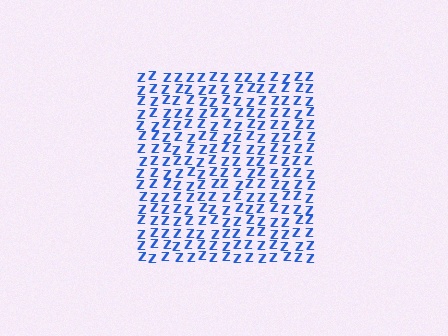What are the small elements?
The small elements are letter Z's.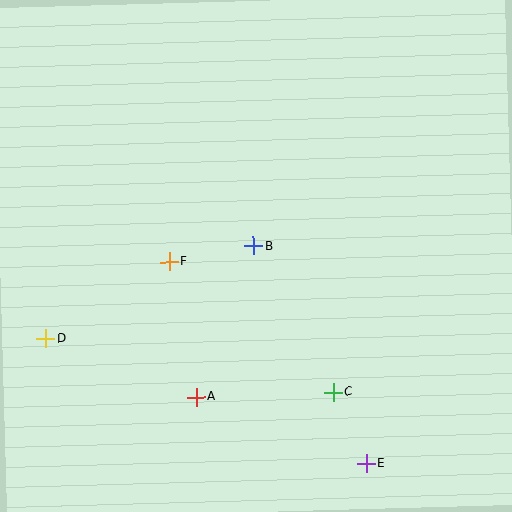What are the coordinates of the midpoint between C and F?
The midpoint between C and F is at (251, 327).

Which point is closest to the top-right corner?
Point B is closest to the top-right corner.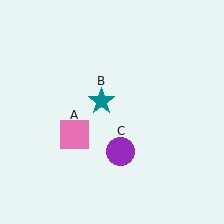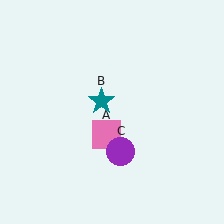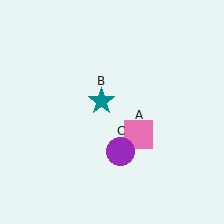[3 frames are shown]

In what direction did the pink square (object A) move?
The pink square (object A) moved right.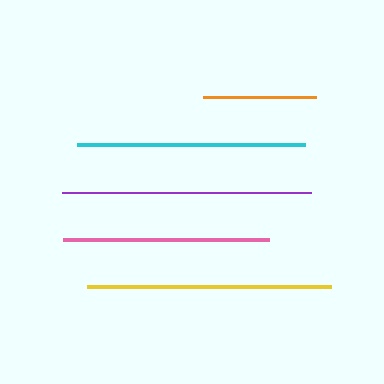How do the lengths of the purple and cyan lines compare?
The purple and cyan lines are approximately the same length.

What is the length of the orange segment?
The orange segment is approximately 112 pixels long.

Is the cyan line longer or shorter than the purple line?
The purple line is longer than the cyan line.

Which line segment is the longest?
The purple line is the longest at approximately 249 pixels.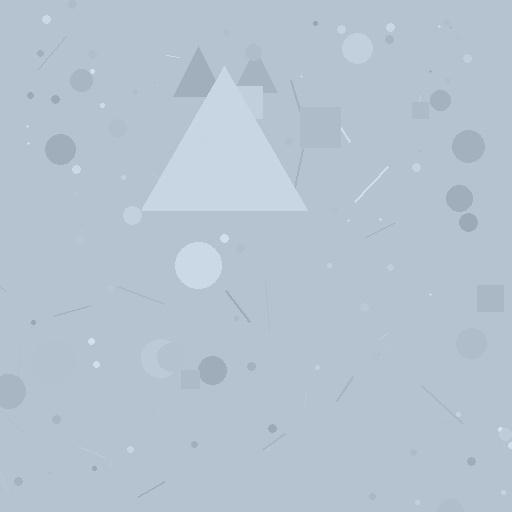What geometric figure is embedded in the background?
A triangle is embedded in the background.